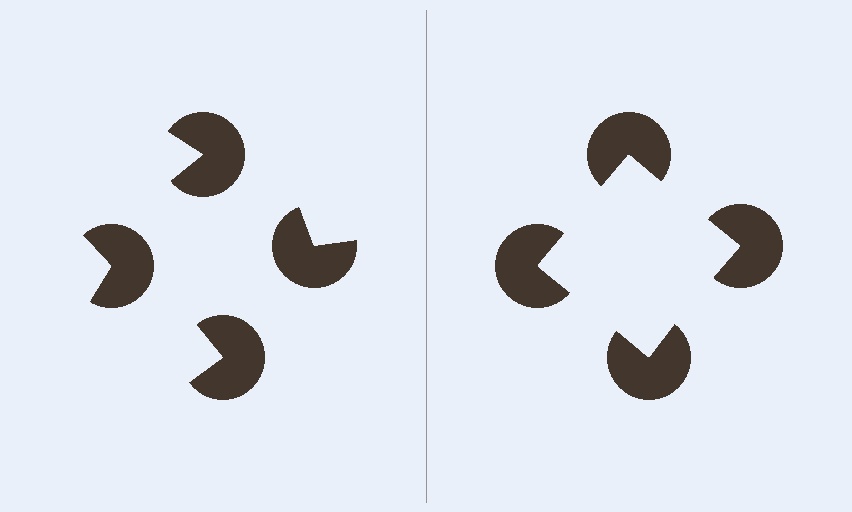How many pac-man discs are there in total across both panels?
8 — 4 on each side.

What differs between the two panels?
The pac-man discs are positioned identically on both sides; only the wedge orientations differ. On the right they align to a square; on the left they are misaligned.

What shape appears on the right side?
An illusory square.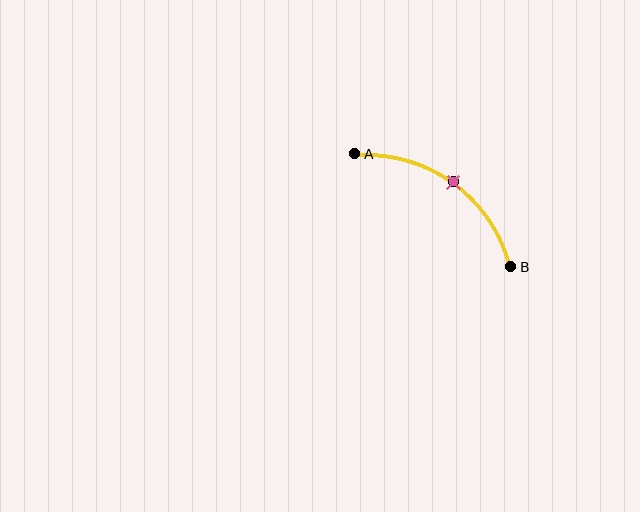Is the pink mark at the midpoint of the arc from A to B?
Yes. The pink mark lies on the arc at equal arc-length from both A and B — it is the arc midpoint.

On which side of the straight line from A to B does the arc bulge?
The arc bulges above and to the right of the straight line connecting A and B.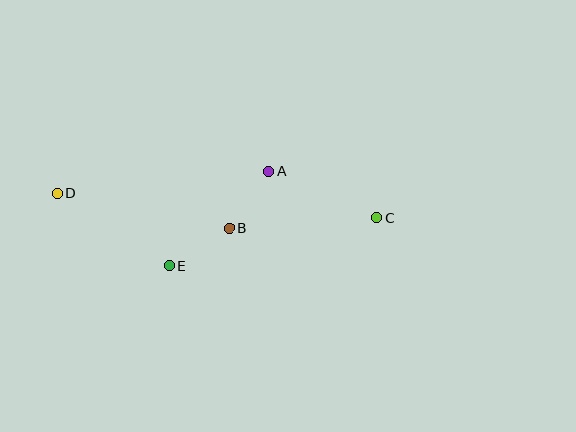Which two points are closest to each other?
Points A and B are closest to each other.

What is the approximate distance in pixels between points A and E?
The distance between A and E is approximately 137 pixels.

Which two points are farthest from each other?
Points C and D are farthest from each other.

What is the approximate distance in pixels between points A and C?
The distance between A and C is approximately 118 pixels.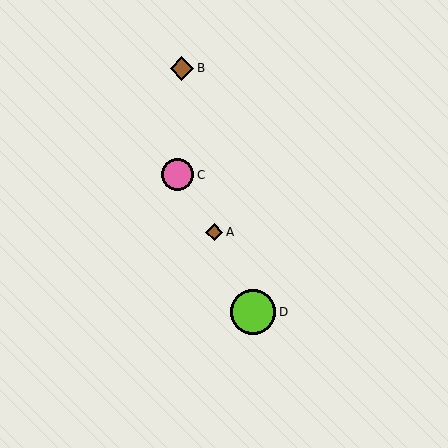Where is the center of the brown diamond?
The center of the brown diamond is at (214, 232).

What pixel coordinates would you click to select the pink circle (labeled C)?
Click at (178, 175) to select the pink circle C.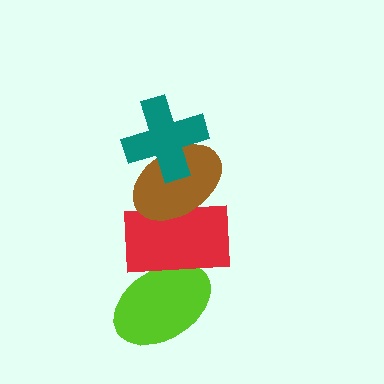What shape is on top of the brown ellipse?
The teal cross is on top of the brown ellipse.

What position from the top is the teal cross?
The teal cross is 1st from the top.